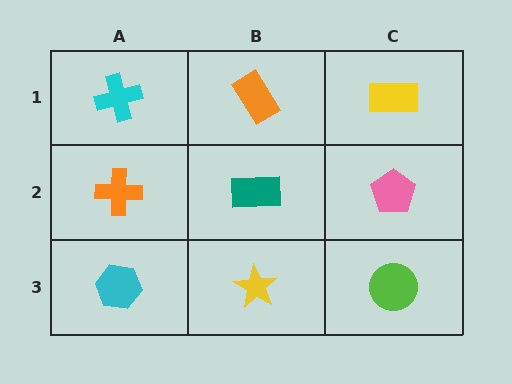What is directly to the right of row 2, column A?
A teal rectangle.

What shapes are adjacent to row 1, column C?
A pink pentagon (row 2, column C), an orange rectangle (row 1, column B).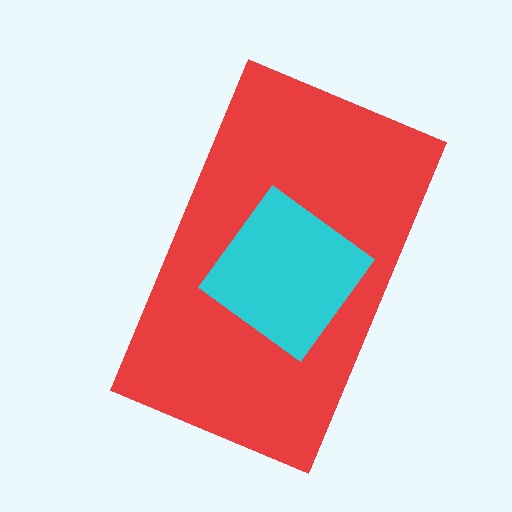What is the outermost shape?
The red rectangle.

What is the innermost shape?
The cyan diamond.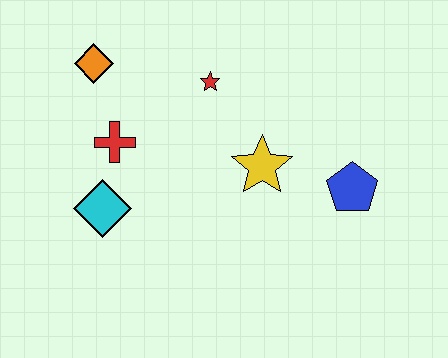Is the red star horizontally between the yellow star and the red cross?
Yes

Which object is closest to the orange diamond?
The red cross is closest to the orange diamond.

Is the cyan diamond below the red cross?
Yes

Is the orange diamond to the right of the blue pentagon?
No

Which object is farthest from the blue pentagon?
The orange diamond is farthest from the blue pentagon.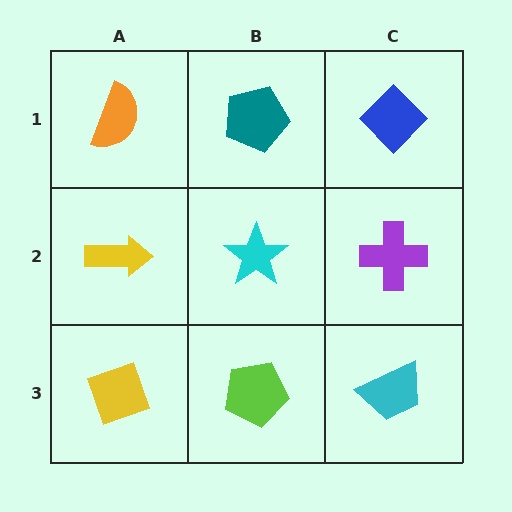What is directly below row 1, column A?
A yellow arrow.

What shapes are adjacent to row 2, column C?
A blue diamond (row 1, column C), a cyan trapezoid (row 3, column C), a cyan star (row 2, column B).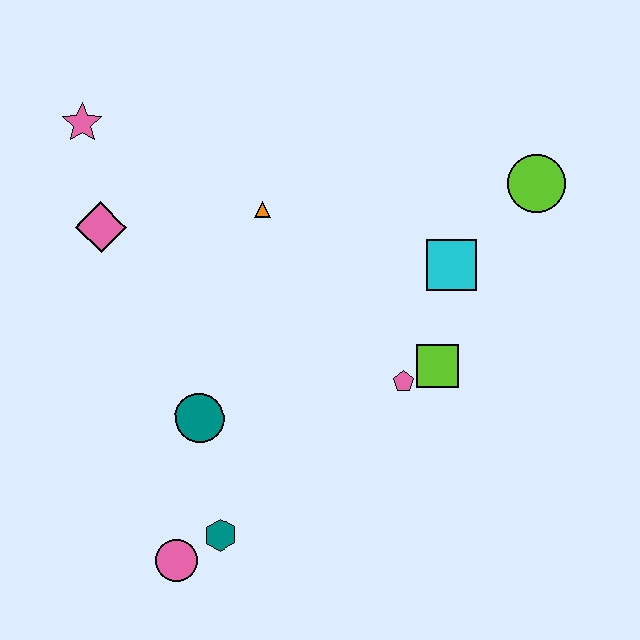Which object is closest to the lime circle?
The cyan square is closest to the lime circle.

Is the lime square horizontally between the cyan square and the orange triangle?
Yes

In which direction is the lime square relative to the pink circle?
The lime square is to the right of the pink circle.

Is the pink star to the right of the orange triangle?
No